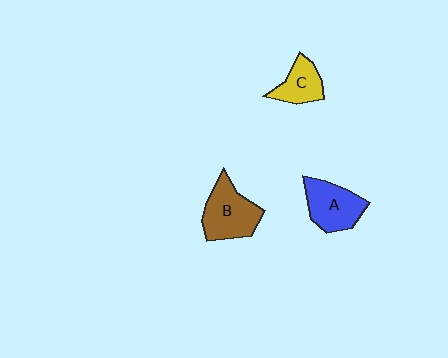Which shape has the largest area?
Shape B (brown).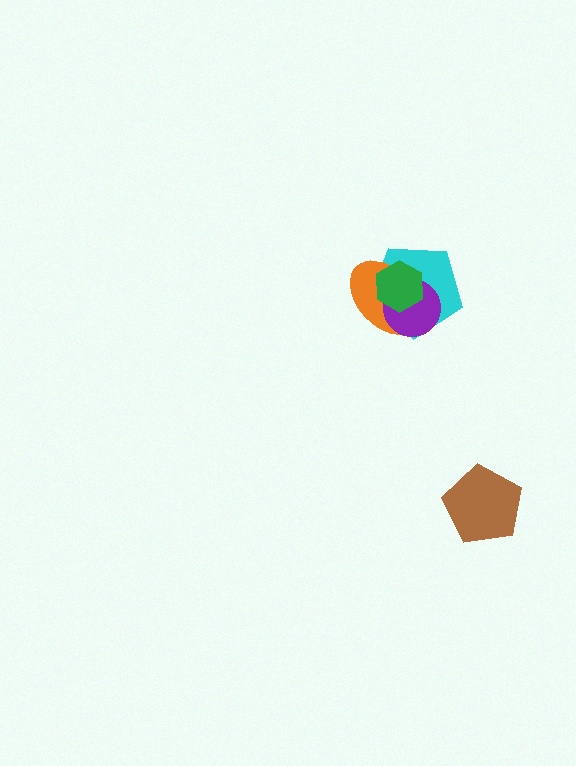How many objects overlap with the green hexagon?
3 objects overlap with the green hexagon.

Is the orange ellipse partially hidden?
Yes, it is partially covered by another shape.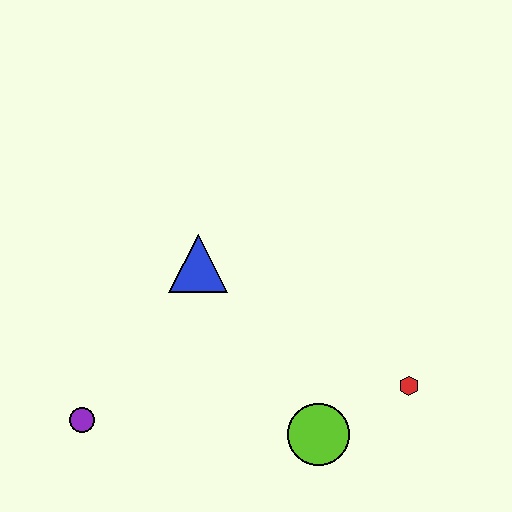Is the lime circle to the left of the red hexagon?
Yes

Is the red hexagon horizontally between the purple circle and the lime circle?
No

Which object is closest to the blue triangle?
The purple circle is closest to the blue triangle.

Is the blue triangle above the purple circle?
Yes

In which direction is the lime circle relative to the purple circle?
The lime circle is to the right of the purple circle.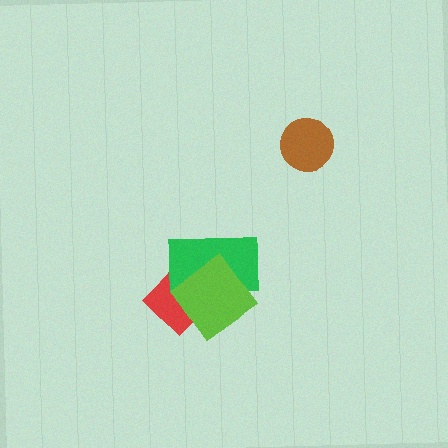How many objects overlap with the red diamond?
2 objects overlap with the red diamond.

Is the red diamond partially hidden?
Yes, it is partially covered by another shape.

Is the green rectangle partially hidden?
Yes, it is partially covered by another shape.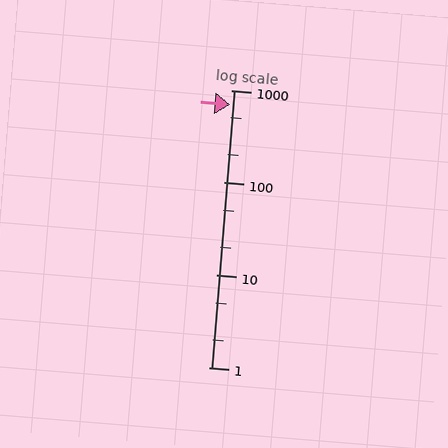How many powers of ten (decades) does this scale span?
The scale spans 3 decades, from 1 to 1000.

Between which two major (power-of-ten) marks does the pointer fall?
The pointer is between 100 and 1000.